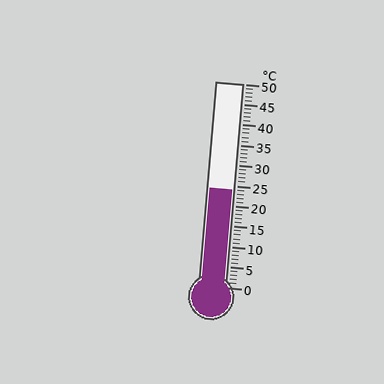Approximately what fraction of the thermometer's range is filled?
The thermometer is filled to approximately 50% of its range.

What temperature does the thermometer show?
The thermometer shows approximately 24°C.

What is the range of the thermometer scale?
The thermometer scale ranges from 0°C to 50°C.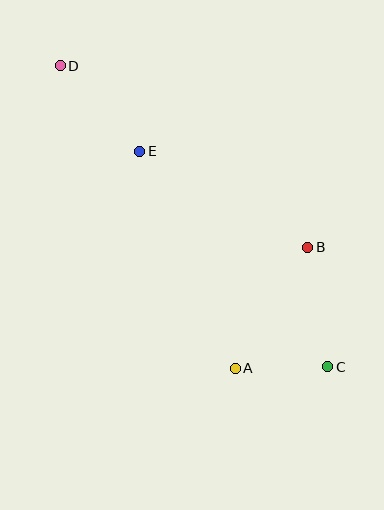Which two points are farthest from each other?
Points C and D are farthest from each other.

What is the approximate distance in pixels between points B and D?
The distance between B and D is approximately 307 pixels.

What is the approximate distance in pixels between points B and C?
The distance between B and C is approximately 121 pixels.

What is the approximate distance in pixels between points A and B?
The distance between A and B is approximately 141 pixels.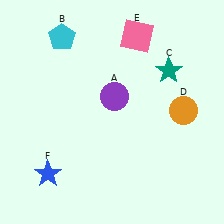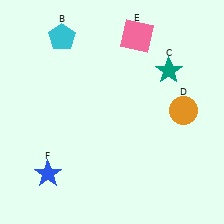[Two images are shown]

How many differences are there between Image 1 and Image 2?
There is 1 difference between the two images.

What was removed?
The purple circle (A) was removed in Image 2.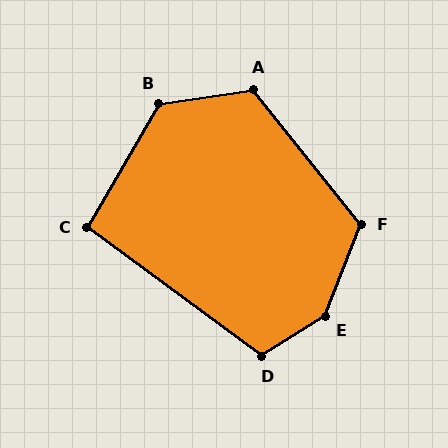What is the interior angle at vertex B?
Approximately 128 degrees (obtuse).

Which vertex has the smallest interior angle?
C, at approximately 96 degrees.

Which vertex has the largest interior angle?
E, at approximately 143 degrees.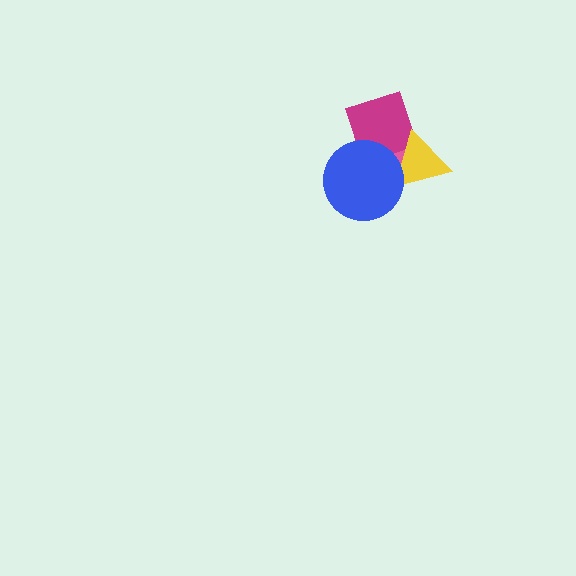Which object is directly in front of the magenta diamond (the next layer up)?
The yellow triangle is directly in front of the magenta diamond.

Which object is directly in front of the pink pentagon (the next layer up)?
The magenta diamond is directly in front of the pink pentagon.